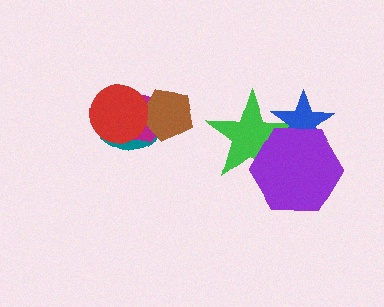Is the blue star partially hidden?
Yes, it is partially covered by another shape.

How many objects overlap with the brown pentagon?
3 objects overlap with the brown pentagon.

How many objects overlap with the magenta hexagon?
3 objects overlap with the magenta hexagon.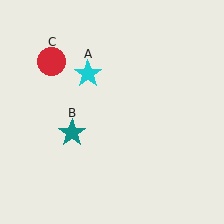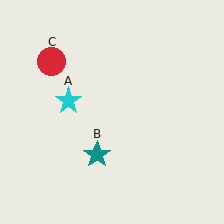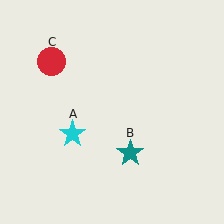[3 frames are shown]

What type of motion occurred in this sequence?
The cyan star (object A), teal star (object B) rotated counterclockwise around the center of the scene.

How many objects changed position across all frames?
2 objects changed position: cyan star (object A), teal star (object B).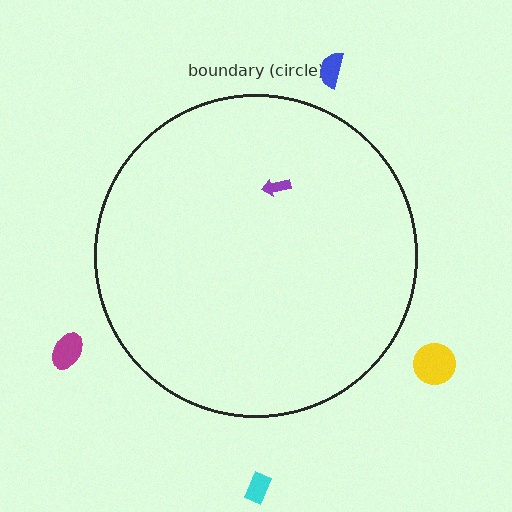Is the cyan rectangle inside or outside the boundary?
Outside.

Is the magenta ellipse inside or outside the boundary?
Outside.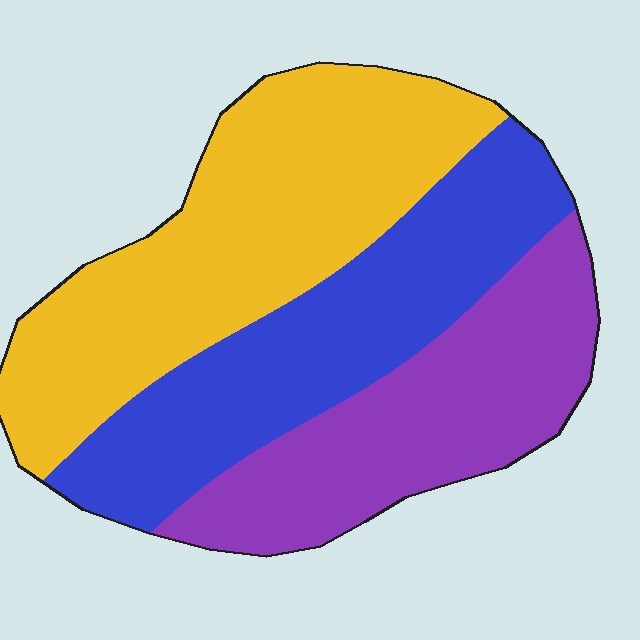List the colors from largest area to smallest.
From largest to smallest: yellow, blue, purple.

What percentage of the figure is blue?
Blue takes up about one third (1/3) of the figure.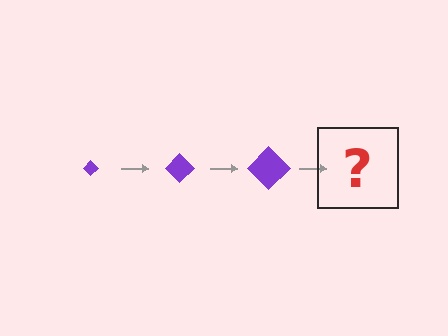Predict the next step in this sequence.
The next step is a purple diamond, larger than the previous one.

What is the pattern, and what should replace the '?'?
The pattern is that the diamond gets progressively larger each step. The '?' should be a purple diamond, larger than the previous one.